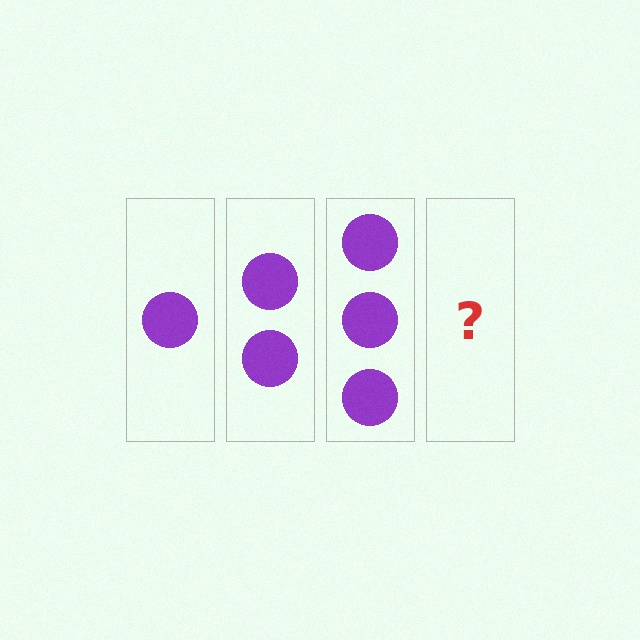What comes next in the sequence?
The next element should be 4 circles.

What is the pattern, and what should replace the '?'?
The pattern is that each step adds one more circle. The '?' should be 4 circles.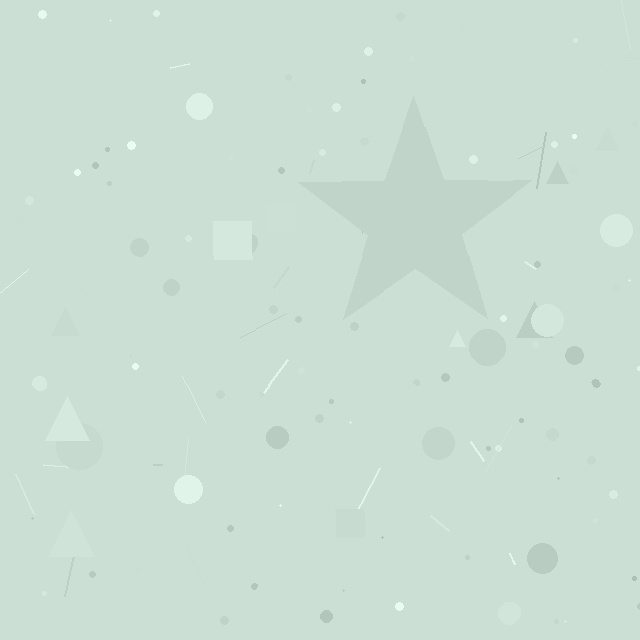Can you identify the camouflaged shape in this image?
The camouflaged shape is a star.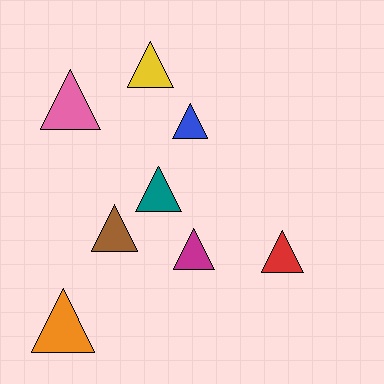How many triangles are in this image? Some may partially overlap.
There are 8 triangles.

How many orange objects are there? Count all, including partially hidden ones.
There is 1 orange object.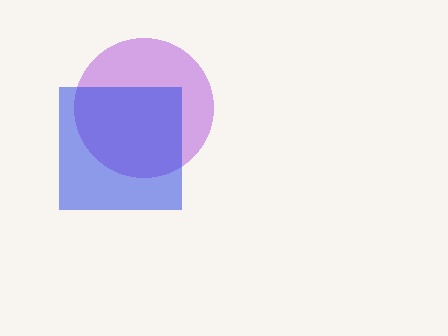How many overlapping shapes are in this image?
There are 2 overlapping shapes in the image.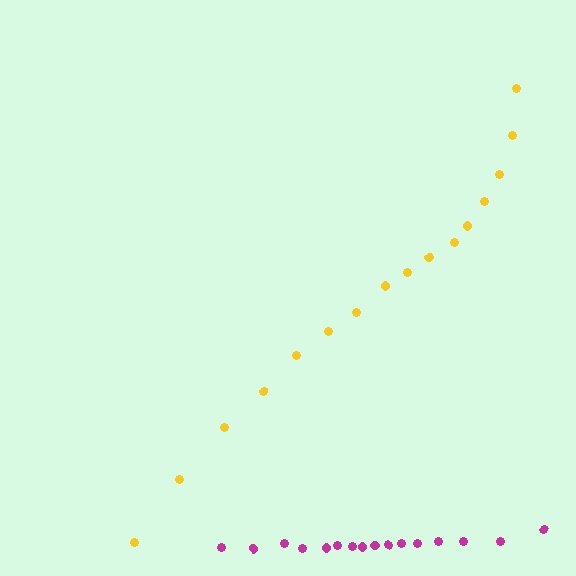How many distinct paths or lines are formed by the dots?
There are 2 distinct paths.